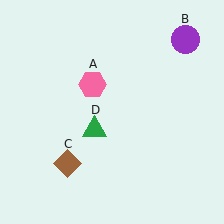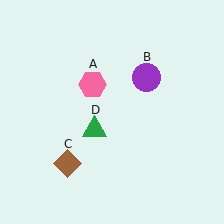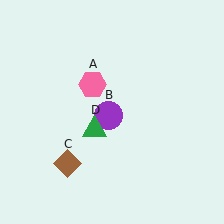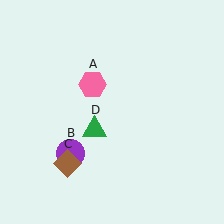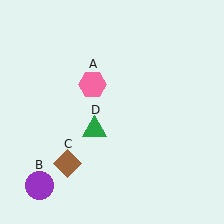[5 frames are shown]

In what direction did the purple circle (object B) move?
The purple circle (object B) moved down and to the left.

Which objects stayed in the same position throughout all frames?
Pink hexagon (object A) and brown diamond (object C) and green triangle (object D) remained stationary.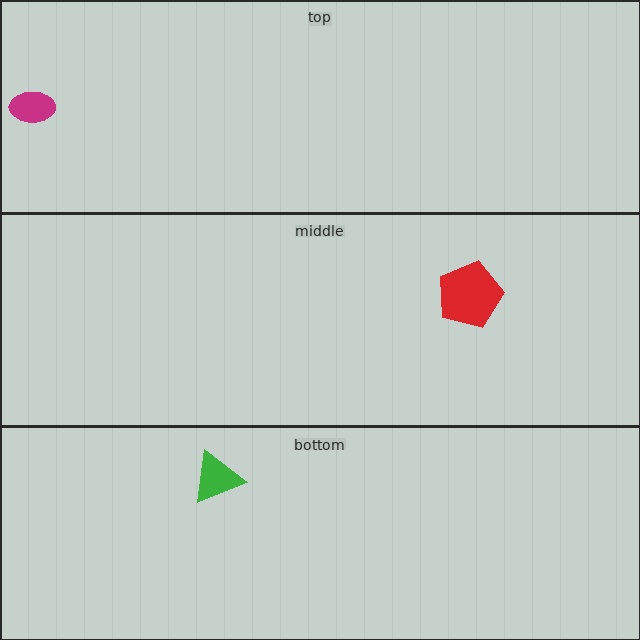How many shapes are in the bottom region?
1.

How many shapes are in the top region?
1.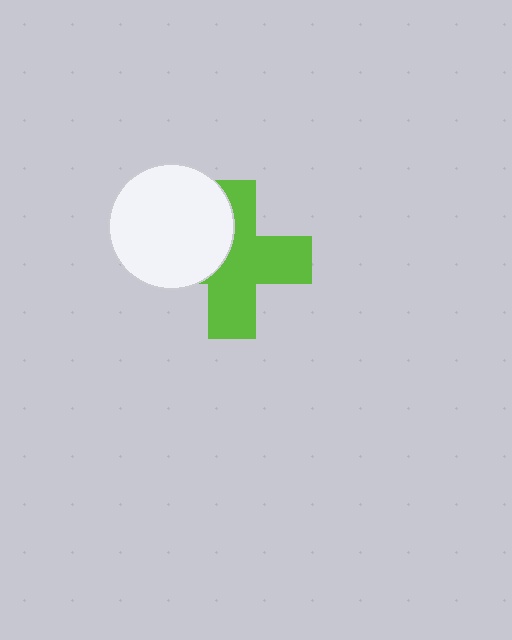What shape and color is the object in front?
The object in front is a white circle.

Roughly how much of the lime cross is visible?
About half of it is visible (roughly 65%).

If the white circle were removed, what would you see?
You would see the complete lime cross.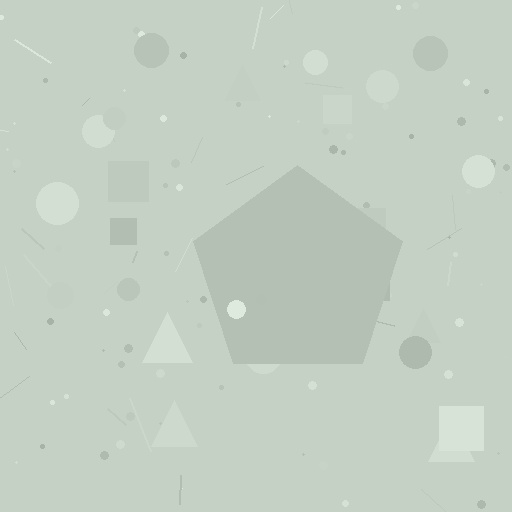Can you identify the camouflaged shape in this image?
The camouflaged shape is a pentagon.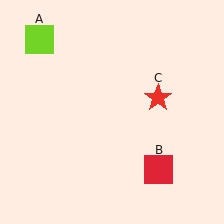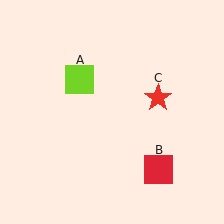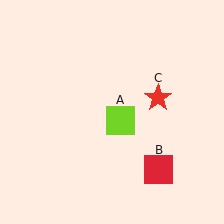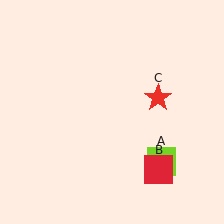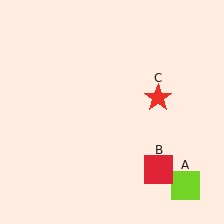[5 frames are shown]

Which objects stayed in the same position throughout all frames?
Red square (object B) and red star (object C) remained stationary.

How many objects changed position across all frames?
1 object changed position: lime square (object A).